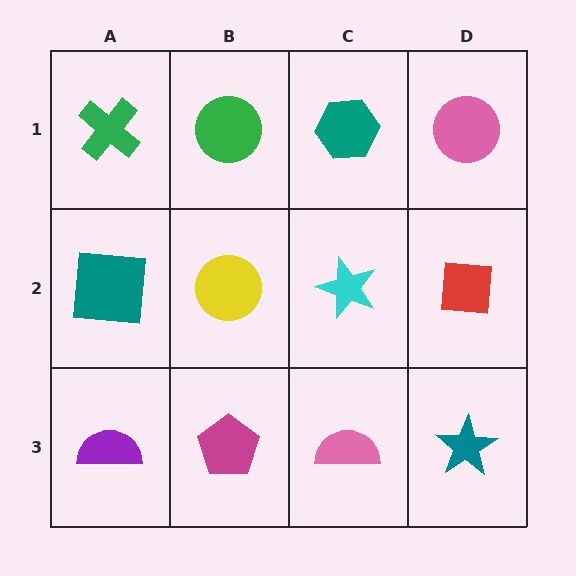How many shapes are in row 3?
4 shapes.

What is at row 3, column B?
A magenta pentagon.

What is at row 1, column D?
A pink circle.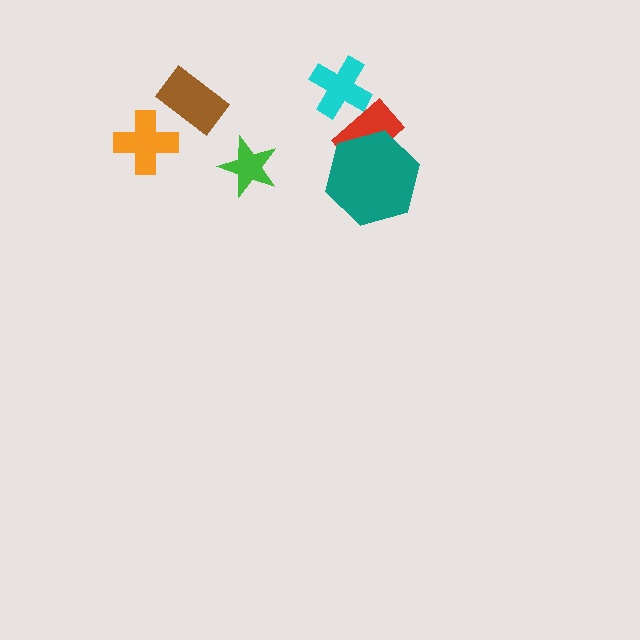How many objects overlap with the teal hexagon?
1 object overlaps with the teal hexagon.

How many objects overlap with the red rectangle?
2 objects overlap with the red rectangle.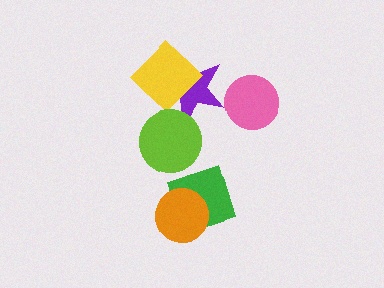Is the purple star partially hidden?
Yes, it is partially covered by another shape.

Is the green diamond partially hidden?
Yes, it is partially covered by another shape.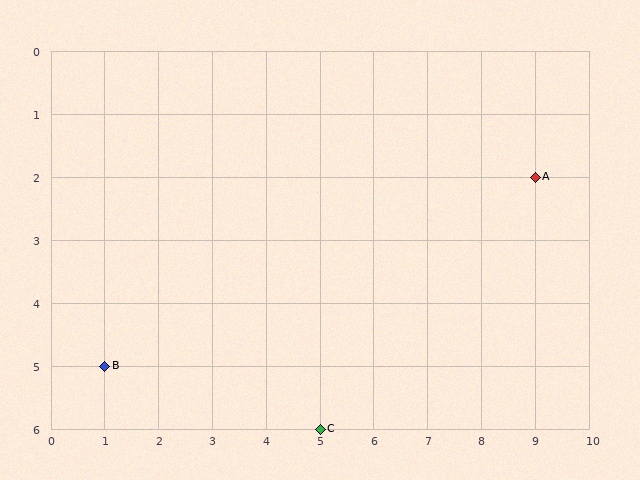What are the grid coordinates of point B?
Point B is at grid coordinates (1, 5).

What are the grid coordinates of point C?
Point C is at grid coordinates (5, 6).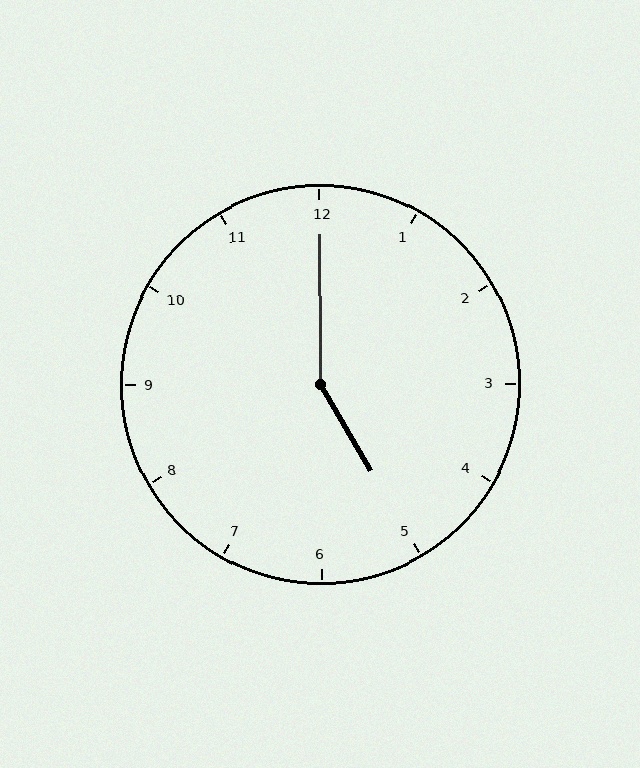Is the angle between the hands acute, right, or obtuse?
It is obtuse.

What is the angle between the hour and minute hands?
Approximately 150 degrees.